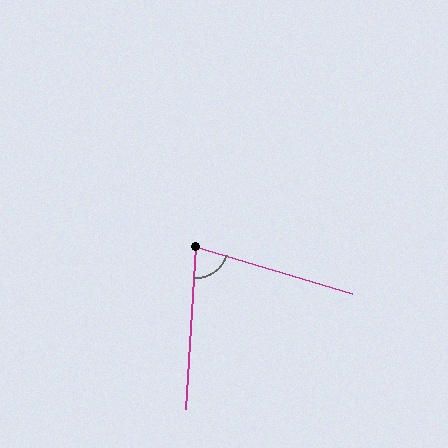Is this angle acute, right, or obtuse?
It is acute.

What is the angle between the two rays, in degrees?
Approximately 77 degrees.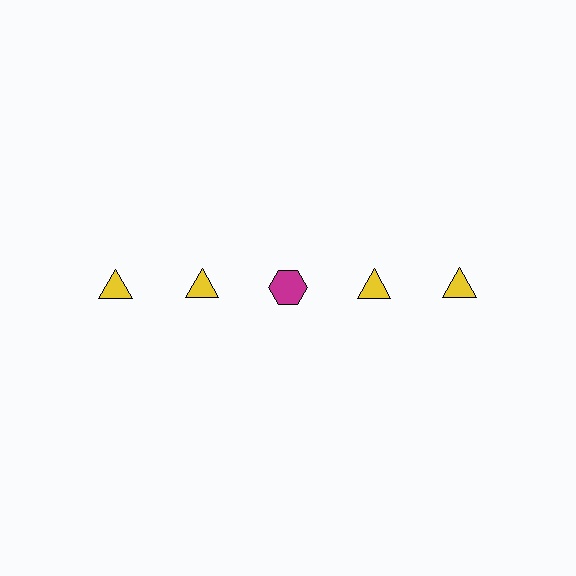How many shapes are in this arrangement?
There are 5 shapes arranged in a grid pattern.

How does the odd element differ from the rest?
It differs in both color (magenta instead of yellow) and shape (hexagon instead of triangle).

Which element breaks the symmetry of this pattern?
The magenta hexagon in the top row, center column breaks the symmetry. All other shapes are yellow triangles.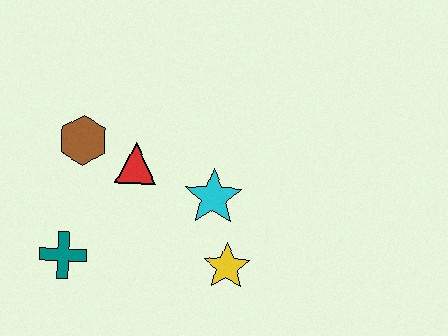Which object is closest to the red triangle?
The brown hexagon is closest to the red triangle.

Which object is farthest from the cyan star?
The teal cross is farthest from the cyan star.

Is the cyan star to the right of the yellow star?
No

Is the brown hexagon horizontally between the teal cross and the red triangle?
Yes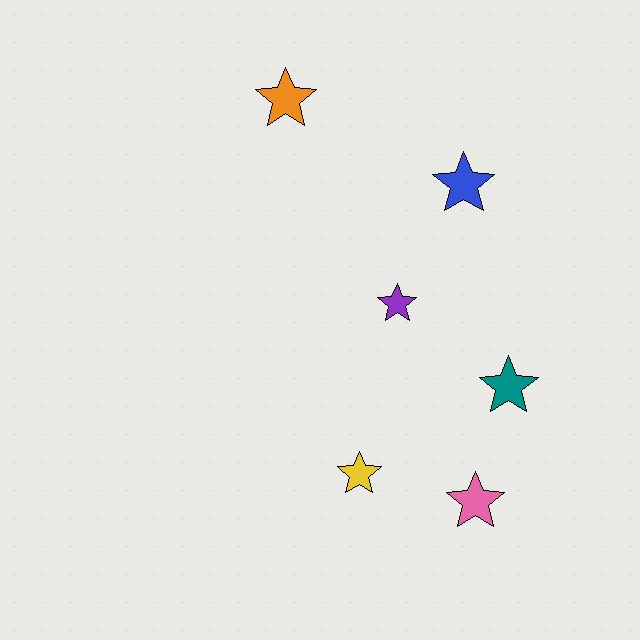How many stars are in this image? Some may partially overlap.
There are 6 stars.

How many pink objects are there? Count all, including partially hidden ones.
There is 1 pink object.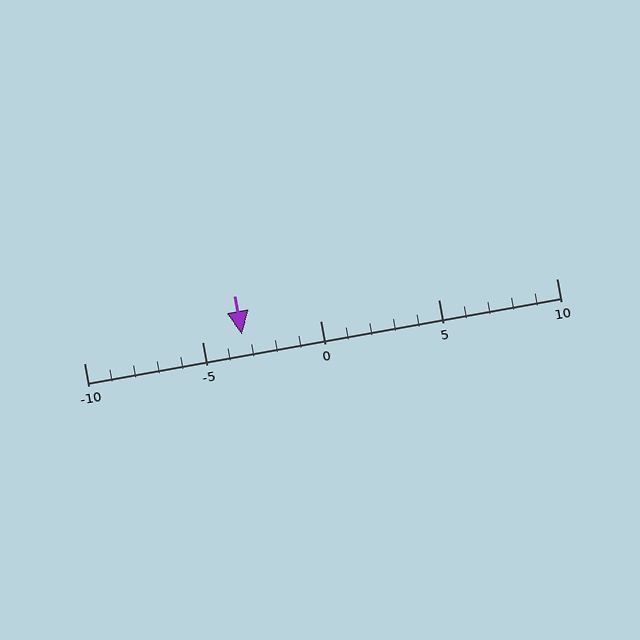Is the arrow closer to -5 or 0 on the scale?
The arrow is closer to -5.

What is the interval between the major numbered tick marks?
The major tick marks are spaced 5 units apart.